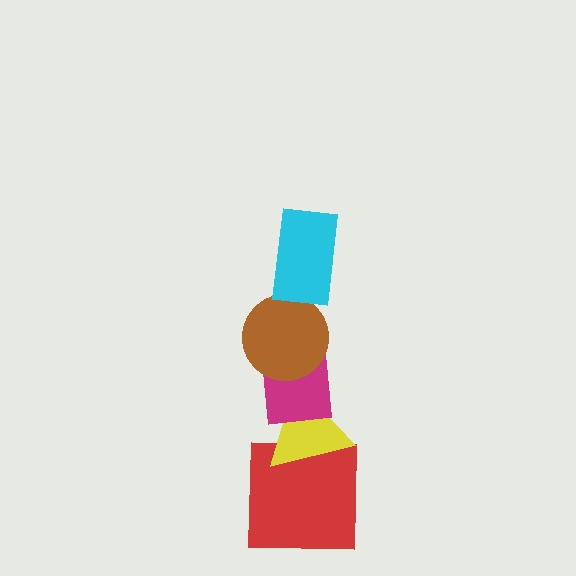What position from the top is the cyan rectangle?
The cyan rectangle is 1st from the top.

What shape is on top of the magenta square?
The brown circle is on top of the magenta square.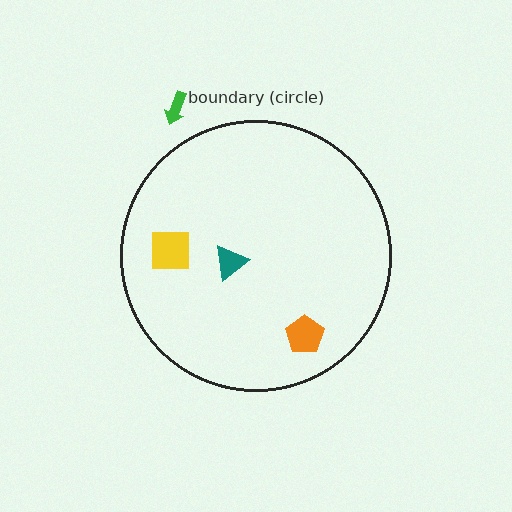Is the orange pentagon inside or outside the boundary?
Inside.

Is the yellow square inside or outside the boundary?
Inside.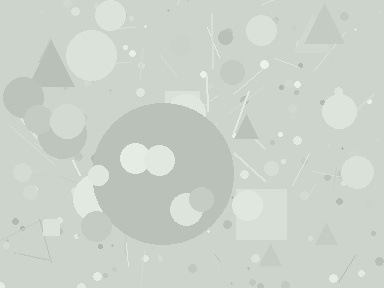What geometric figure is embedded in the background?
A circle is embedded in the background.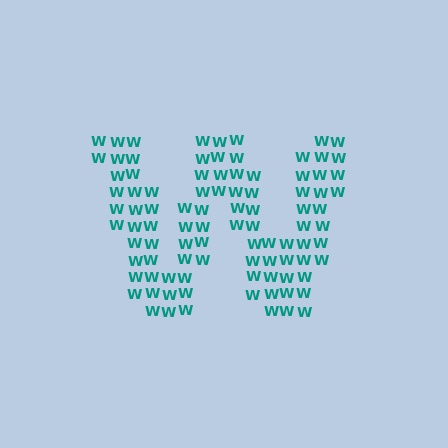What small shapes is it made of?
It is made of small letter W's.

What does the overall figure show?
The overall figure shows the letter W.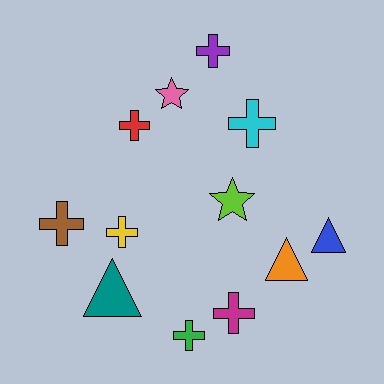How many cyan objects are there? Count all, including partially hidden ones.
There is 1 cyan object.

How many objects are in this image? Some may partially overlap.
There are 12 objects.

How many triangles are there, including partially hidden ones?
There are 3 triangles.